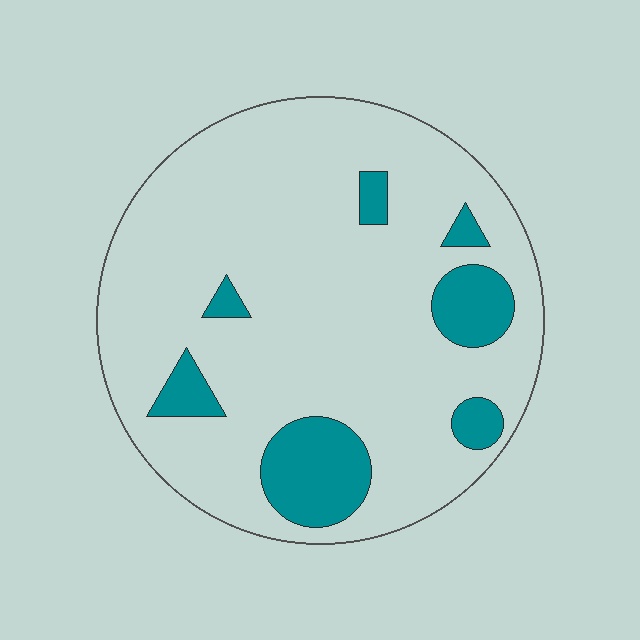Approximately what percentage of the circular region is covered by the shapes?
Approximately 15%.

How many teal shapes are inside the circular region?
7.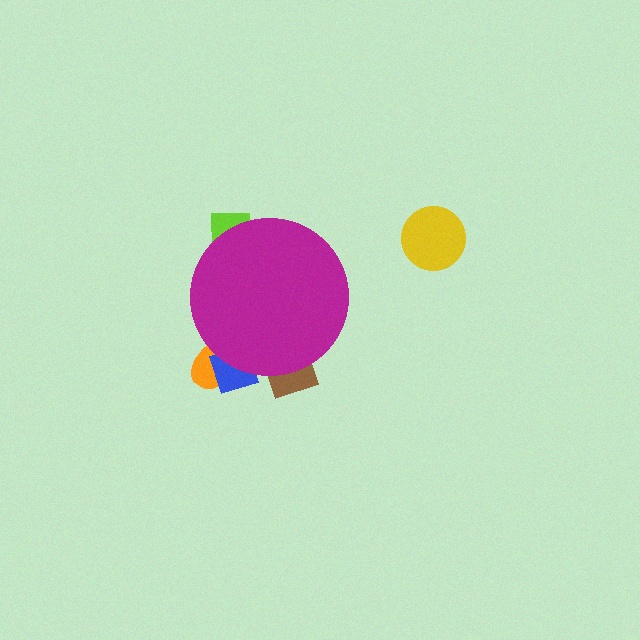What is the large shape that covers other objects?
A magenta circle.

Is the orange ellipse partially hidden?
Yes, the orange ellipse is partially hidden behind the magenta circle.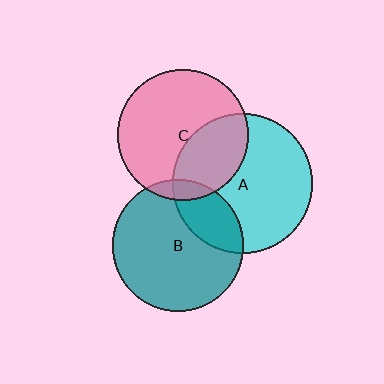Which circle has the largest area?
Circle A (cyan).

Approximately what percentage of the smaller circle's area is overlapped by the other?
Approximately 35%.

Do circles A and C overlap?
Yes.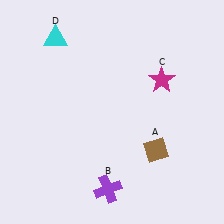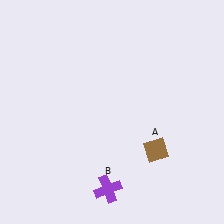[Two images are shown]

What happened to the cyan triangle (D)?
The cyan triangle (D) was removed in Image 2. It was in the top-left area of Image 1.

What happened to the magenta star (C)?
The magenta star (C) was removed in Image 2. It was in the top-right area of Image 1.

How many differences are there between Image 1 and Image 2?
There are 2 differences between the two images.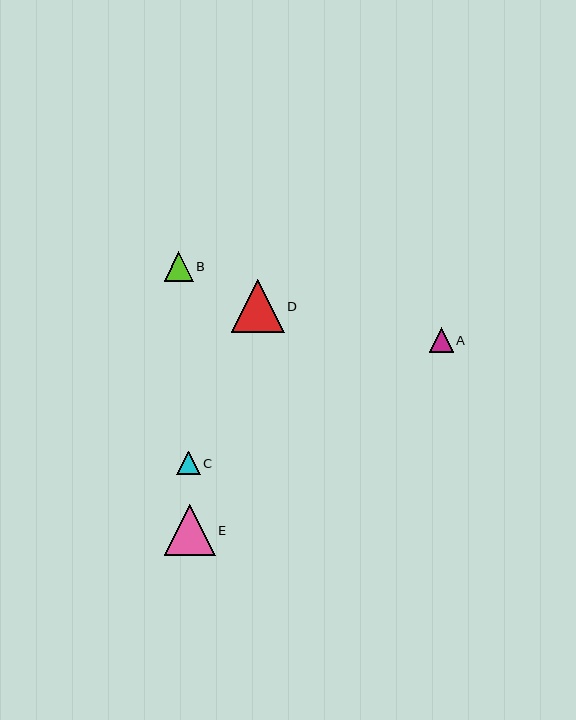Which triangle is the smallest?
Triangle C is the smallest with a size of approximately 24 pixels.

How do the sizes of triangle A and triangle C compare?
Triangle A and triangle C are approximately the same size.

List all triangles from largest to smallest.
From largest to smallest: D, E, B, A, C.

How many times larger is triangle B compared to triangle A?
Triangle B is approximately 1.2 times the size of triangle A.